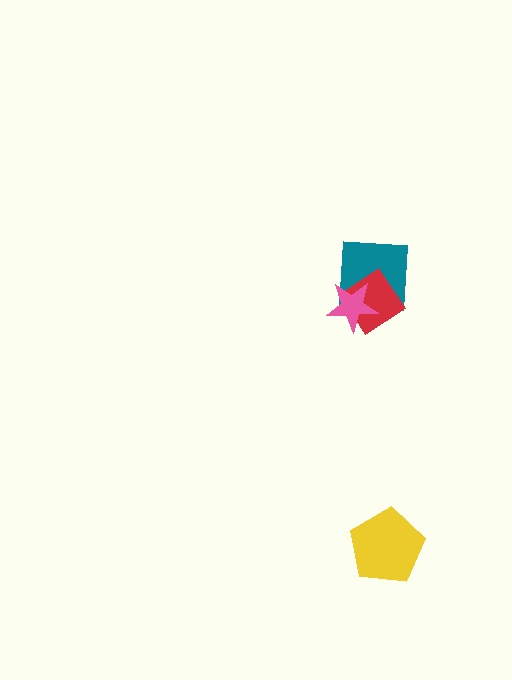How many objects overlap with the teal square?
2 objects overlap with the teal square.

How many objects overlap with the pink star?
2 objects overlap with the pink star.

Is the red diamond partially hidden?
Yes, it is partially covered by another shape.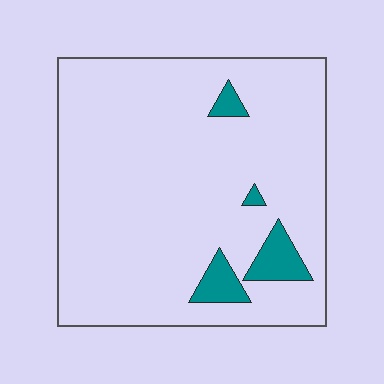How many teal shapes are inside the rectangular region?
4.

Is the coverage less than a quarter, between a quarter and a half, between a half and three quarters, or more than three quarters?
Less than a quarter.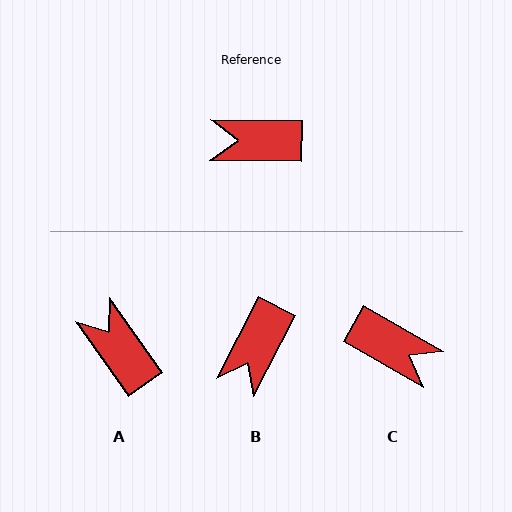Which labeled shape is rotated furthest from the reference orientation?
C, about 151 degrees away.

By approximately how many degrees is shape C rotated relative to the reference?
Approximately 151 degrees counter-clockwise.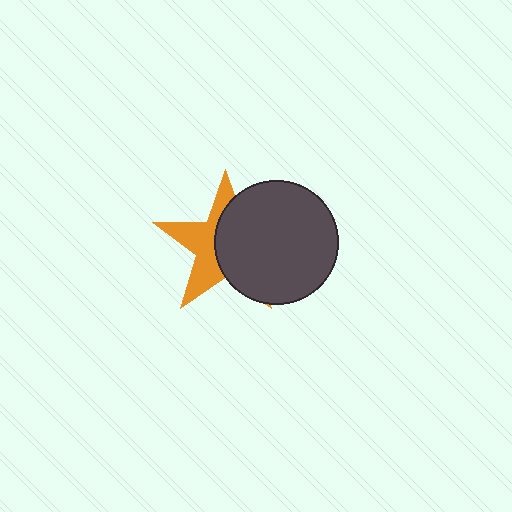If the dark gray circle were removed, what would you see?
You would see the complete orange star.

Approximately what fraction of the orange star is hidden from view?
Roughly 56% of the orange star is hidden behind the dark gray circle.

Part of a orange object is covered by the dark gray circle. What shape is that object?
It is a star.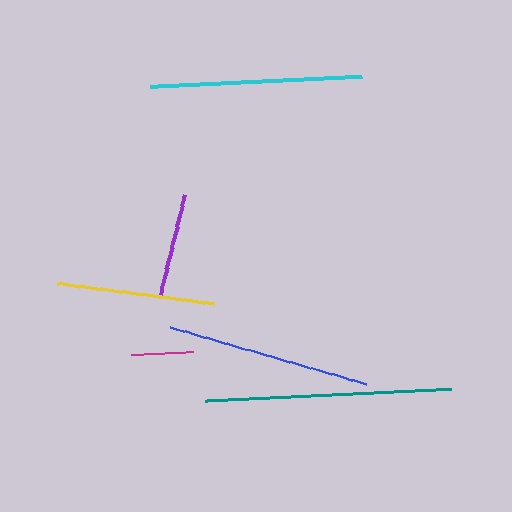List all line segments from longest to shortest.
From longest to shortest: teal, cyan, blue, yellow, purple, magenta.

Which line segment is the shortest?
The magenta line is the shortest at approximately 62 pixels.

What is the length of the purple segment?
The purple segment is approximately 103 pixels long.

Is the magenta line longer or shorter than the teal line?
The teal line is longer than the magenta line.